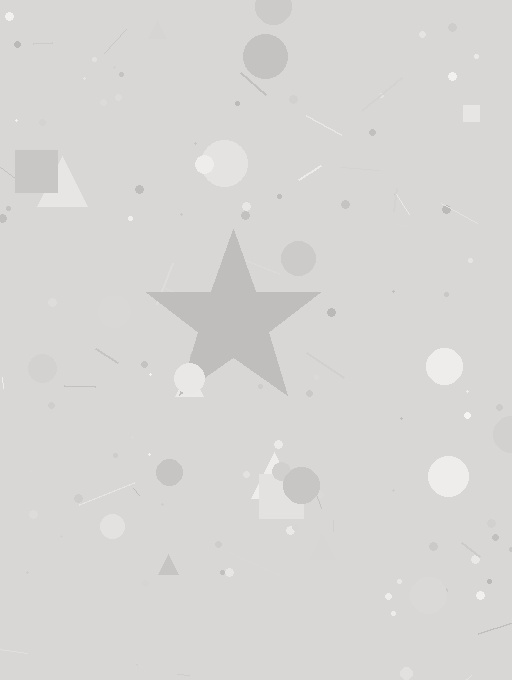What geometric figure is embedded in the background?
A star is embedded in the background.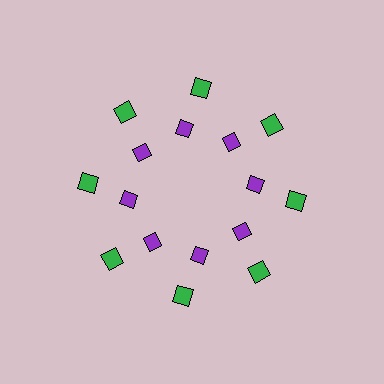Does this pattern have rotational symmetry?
Yes, this pattern has 8-fold rotational symmetry. It looks the same after rotating 45 degrees around the center.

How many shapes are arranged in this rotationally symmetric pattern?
There are 16 shapes, arranged in 8 groups of 2.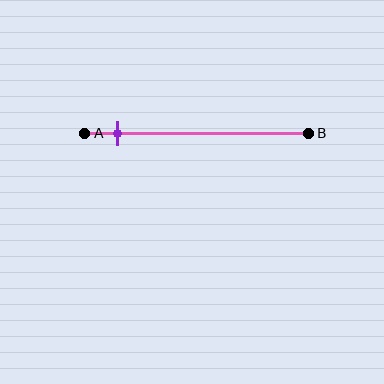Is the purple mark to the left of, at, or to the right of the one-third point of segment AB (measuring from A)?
The purple mark is to the left of the one-third point of segment AB.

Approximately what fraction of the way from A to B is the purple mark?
The purple mark is approximately 15% of the way from A to B.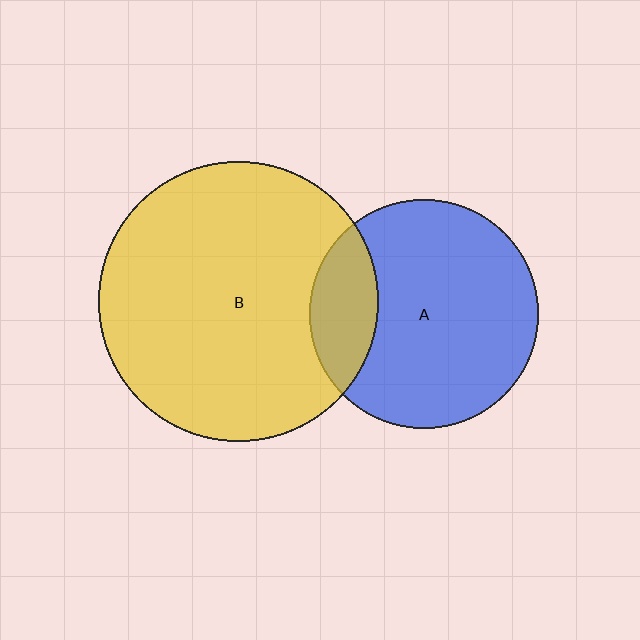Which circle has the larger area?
Circle B (yellow).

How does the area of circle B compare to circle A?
Approximately 1.5 times.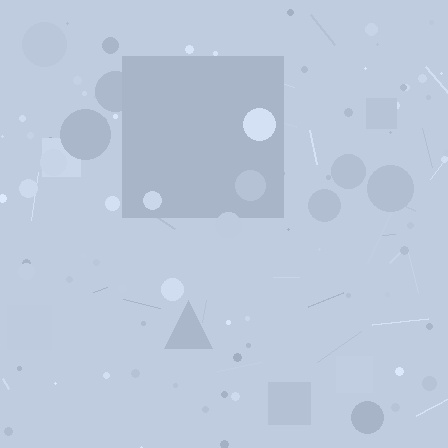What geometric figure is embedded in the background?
A square is embedded in the background.